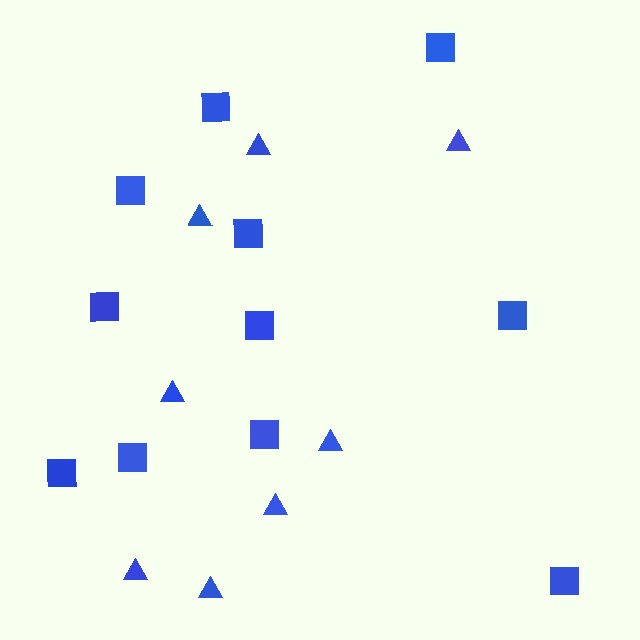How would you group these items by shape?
There are 2 groups: one group of triangles (8) and one group of squares (11).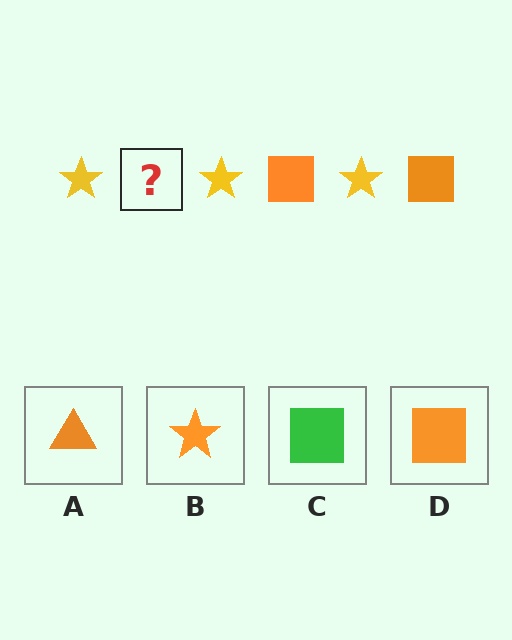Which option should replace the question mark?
Option D.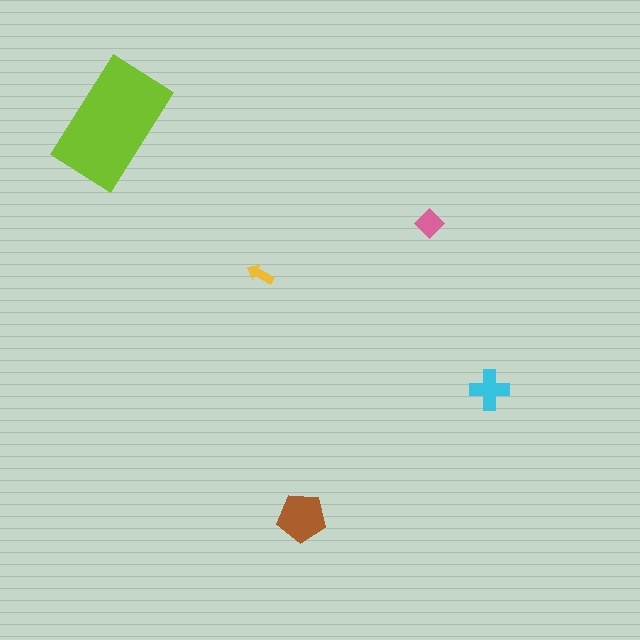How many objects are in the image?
There are 5 objects in the image.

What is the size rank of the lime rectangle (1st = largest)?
1st.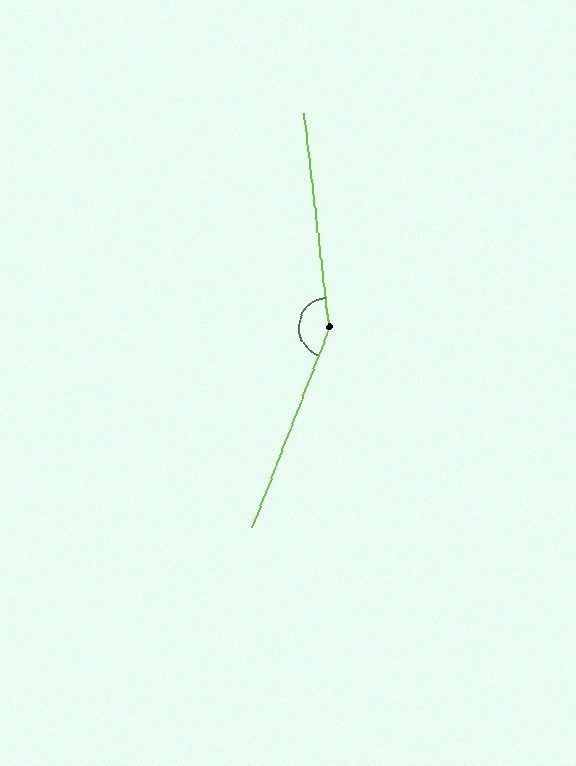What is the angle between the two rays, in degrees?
Approximately 152 degrees.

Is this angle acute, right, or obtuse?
It is obtuse.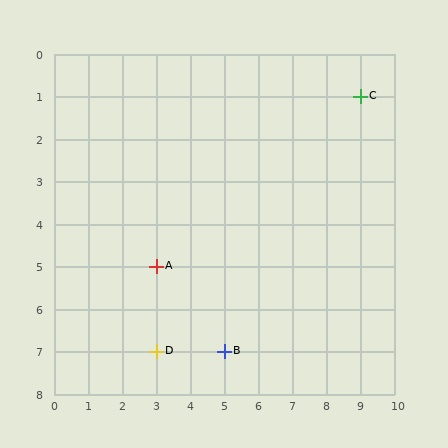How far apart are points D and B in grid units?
Points D and B are 2 columns apart.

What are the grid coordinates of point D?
Point D is at grid coordinates (3, 7).